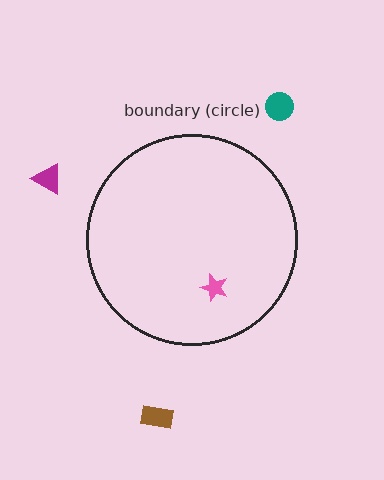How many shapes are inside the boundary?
1 inside, 3 outside.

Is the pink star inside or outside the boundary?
Inside.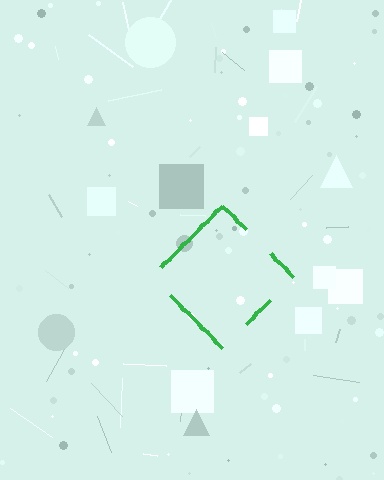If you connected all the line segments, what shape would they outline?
They would outline a diamond.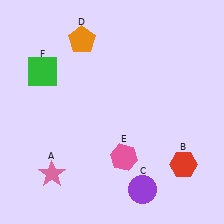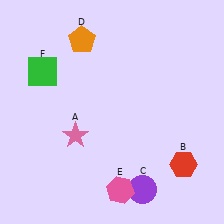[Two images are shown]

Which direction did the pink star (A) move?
The pink star (A) moved up.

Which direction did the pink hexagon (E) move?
The pink hexagon (E) moved down.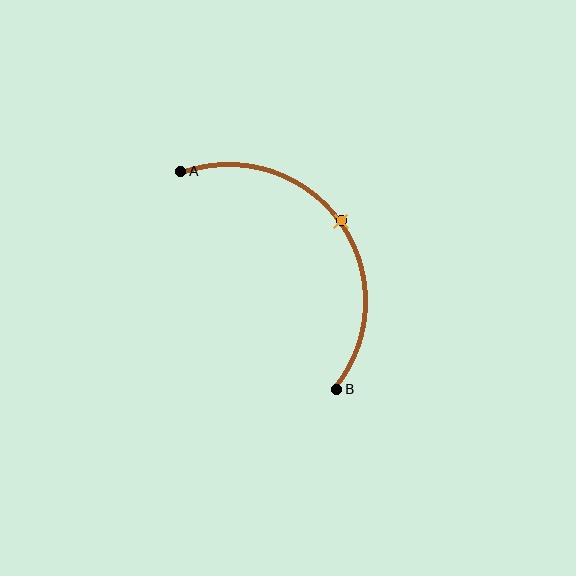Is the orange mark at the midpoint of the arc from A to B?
Yes. The orange mark lies on the arc at equal arc-length from both A and B — it is the arc midpoint.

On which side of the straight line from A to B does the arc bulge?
The arc bulges above and to the right of the straight line connecting A and B.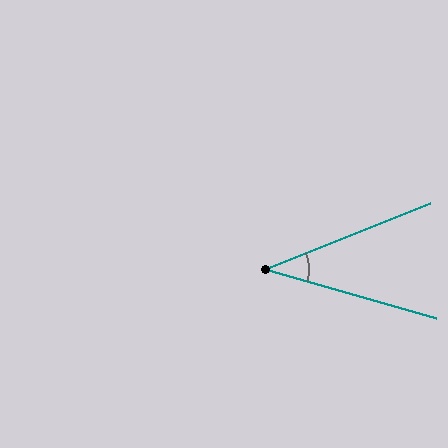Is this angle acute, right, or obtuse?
It is acute.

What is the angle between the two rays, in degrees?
Approximately 38 degrees.